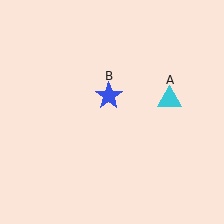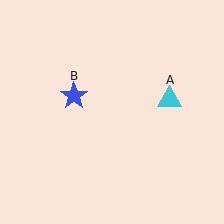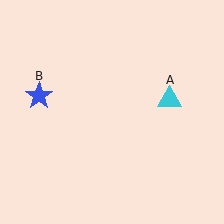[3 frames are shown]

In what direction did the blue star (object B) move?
The blue star (object B) moved left.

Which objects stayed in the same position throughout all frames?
Cyan triangle (object A) remained stationary.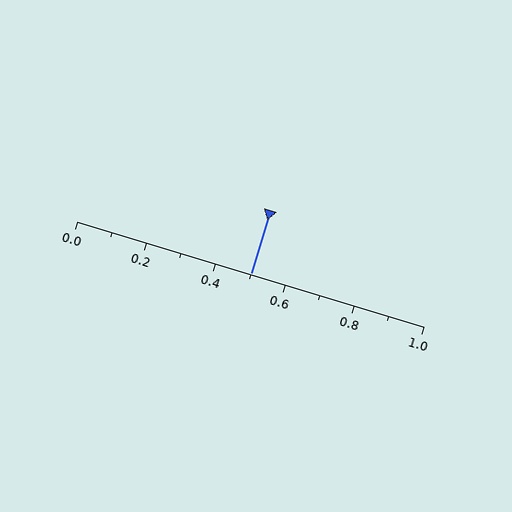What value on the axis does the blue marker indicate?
The marker indicates approximately 0.5.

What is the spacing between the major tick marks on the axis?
The major ticks are spaced 0.2 apart.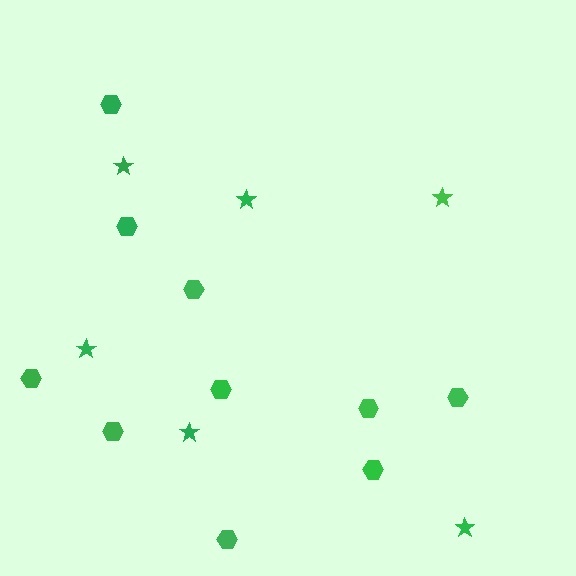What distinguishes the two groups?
There are 2 groups: one group of hexagons (10) and one group of stars (6).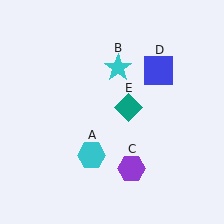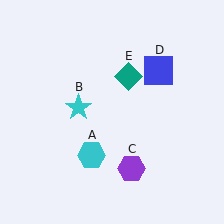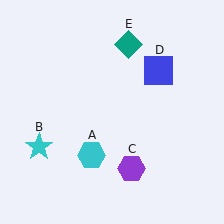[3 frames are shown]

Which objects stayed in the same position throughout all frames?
Cyan hexagon (object A) and purple hexagon (object C) and blue square (object D) remained stationary.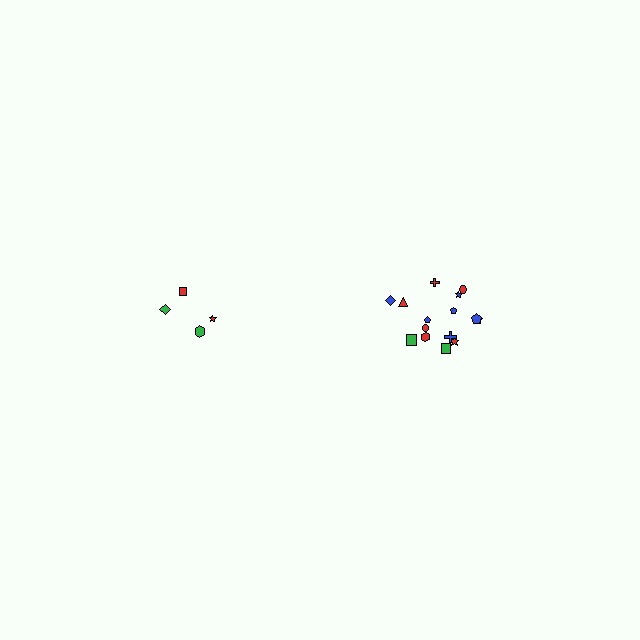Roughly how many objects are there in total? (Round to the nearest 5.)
Roughly 20 objects in total.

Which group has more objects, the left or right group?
The right group.